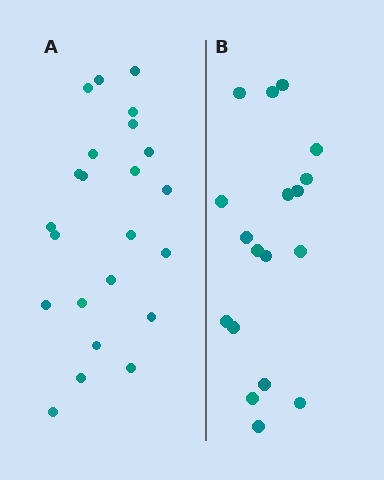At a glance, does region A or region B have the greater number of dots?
Region A (the left region) has more dots.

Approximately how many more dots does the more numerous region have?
Region A has about 5 more dots than region B.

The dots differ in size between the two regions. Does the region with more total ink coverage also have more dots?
No. Region B has more total ink coverage because its dots are larger, but region A actually contains more individual dots. Total area can be misleading — the number of items is what matters here.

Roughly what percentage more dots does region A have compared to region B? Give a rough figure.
About 30% more.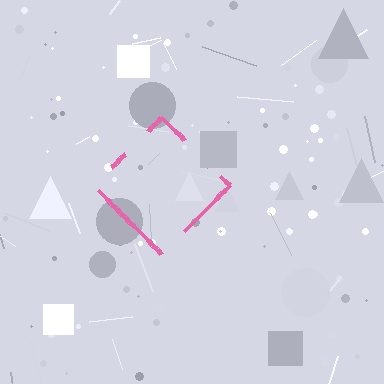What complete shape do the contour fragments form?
The contour fragments form a diamond.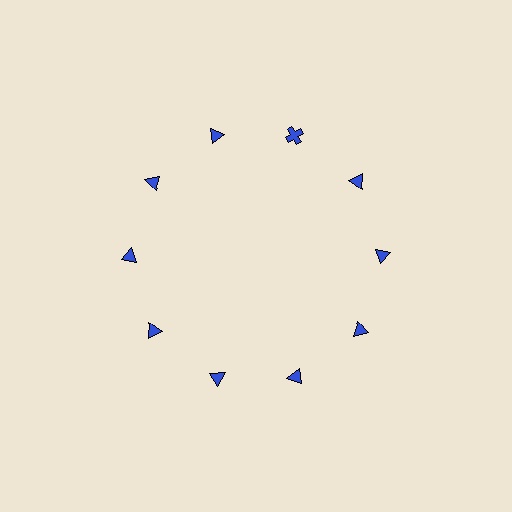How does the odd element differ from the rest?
It has a different shape: cross instead of triangle.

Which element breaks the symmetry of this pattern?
The blue cross at roughly the 1 o'clock position breaks the symmetry. All other shapes are blue triangles.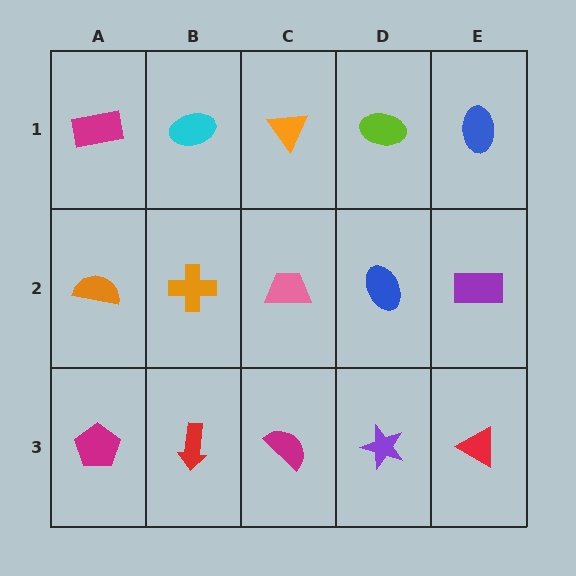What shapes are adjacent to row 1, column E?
A purple rectangle (row 2, column E), a lime ellipse (row 1, column D).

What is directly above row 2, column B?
A cyan ellipse.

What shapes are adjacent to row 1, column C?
A pink trapezoid (row 2, column C), a cyan ellipse (row 1, column B), a lime ellipse (row 1, column D).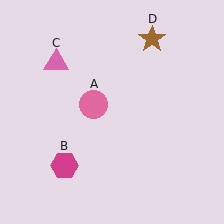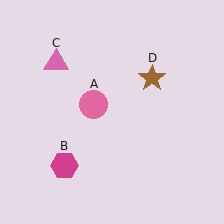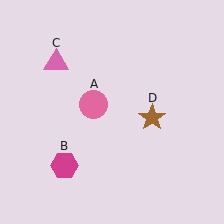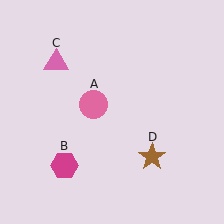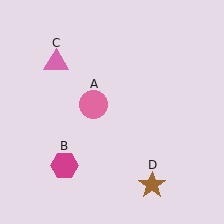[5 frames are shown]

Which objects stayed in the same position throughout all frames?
Pink circle (object A) and magenta hexagon (object B) and pink triangle (object C) remained stationary.